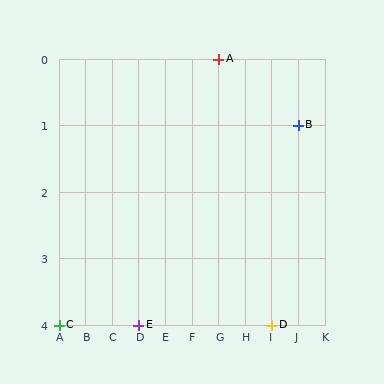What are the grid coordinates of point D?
Point D is at grid coordinates (I, 4).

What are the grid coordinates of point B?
Point B is at grid coordinates (J, 1).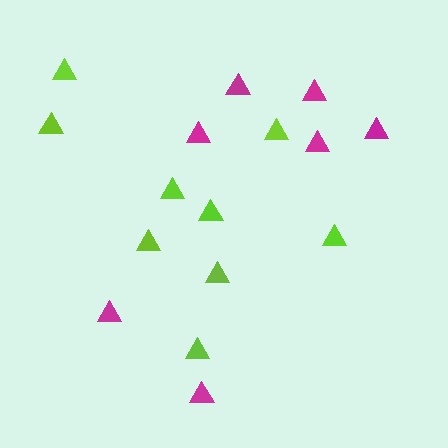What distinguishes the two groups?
There are 2 groups: one group of lime triangles (9) and one group of magenta triangles (7).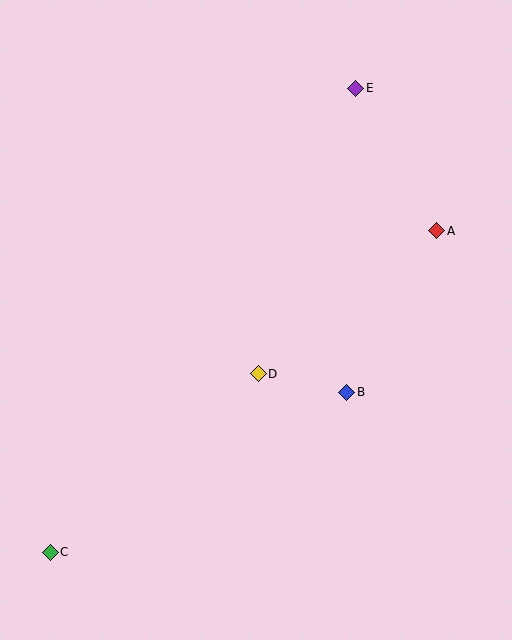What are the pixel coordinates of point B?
Point B is at (347, 392).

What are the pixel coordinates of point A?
Point A is at (437, 231).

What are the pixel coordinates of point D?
Point D is at (258, 374).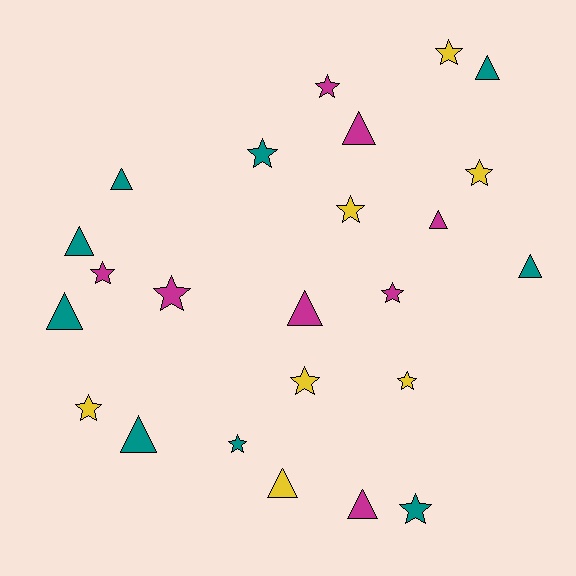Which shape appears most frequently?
Star, with 13 objects.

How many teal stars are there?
There are 3 teal stars.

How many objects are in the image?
There are 24 objects.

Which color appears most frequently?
Teal, with 9 objects.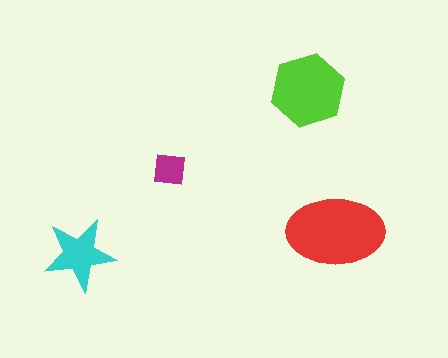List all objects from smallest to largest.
The magenta square, the cyan star, the lime hexagon, the red ellipse.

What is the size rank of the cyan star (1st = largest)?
3rd.